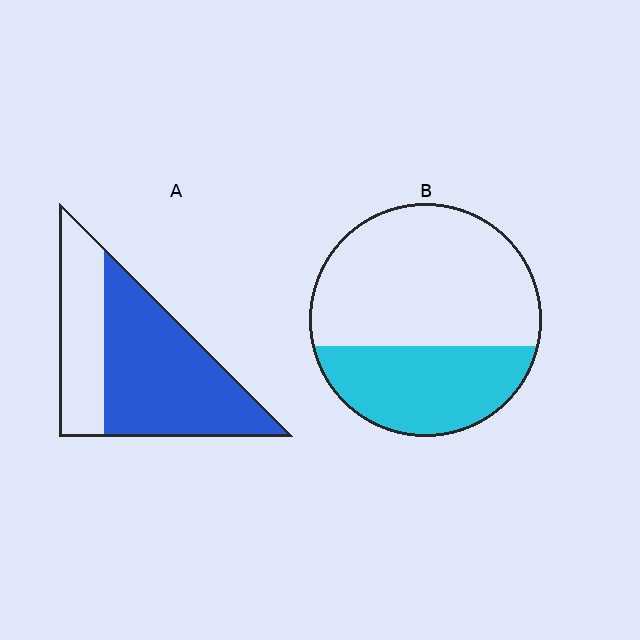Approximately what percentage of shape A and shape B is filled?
A is approximately 65% and B is approximately 35%.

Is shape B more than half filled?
No.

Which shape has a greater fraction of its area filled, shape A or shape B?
Shape A.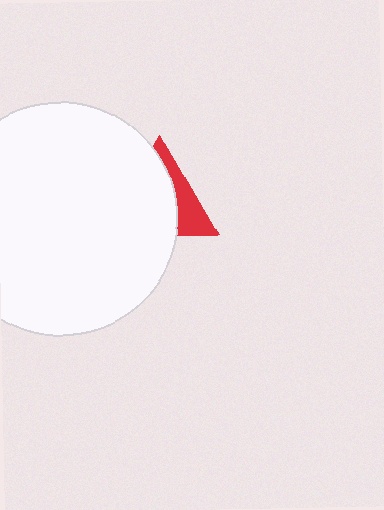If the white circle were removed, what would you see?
You would see the complete red triangle.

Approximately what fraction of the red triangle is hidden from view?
Roughly 67% of the red triangle is hidden behind the white circle.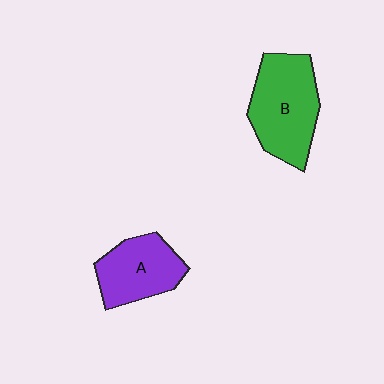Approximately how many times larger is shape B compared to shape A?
Approximately 1.3 times.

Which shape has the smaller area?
Shape A (purple).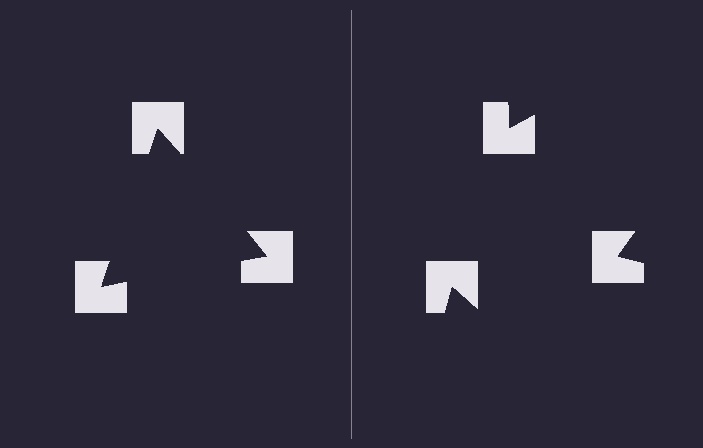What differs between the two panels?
The notched squares are positioned identically on both sides; only the wedge orientations differ. On the left they align to a triangle; on the right they are misaligned.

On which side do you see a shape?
An illusory triangle appears on the left side. On the right side the wedge cuts are rotated, so no coherent shape forms.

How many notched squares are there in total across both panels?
6 — 3 on each side.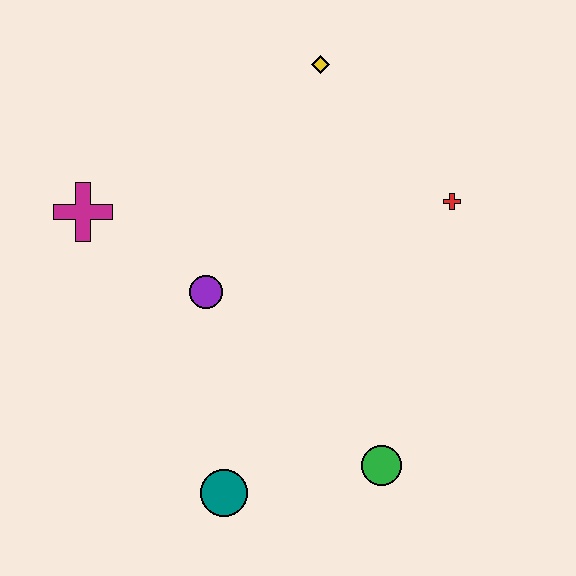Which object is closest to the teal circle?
The green circle is closest to the teal circle.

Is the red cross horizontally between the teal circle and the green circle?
No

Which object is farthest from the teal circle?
The yellow diamond is farthest from the teal circle.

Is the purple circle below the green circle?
No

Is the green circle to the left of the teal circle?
No